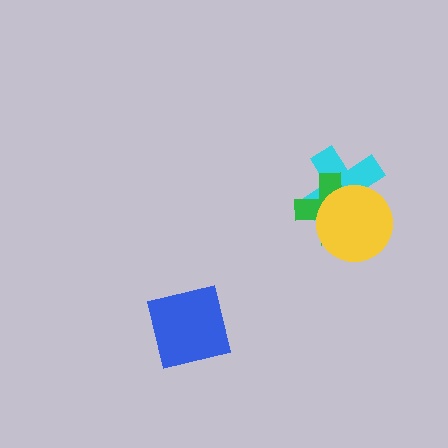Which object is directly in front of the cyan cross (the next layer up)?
The green cross is directly in front of the cyan cross.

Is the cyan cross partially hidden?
Yes, it is partially covered by another shape.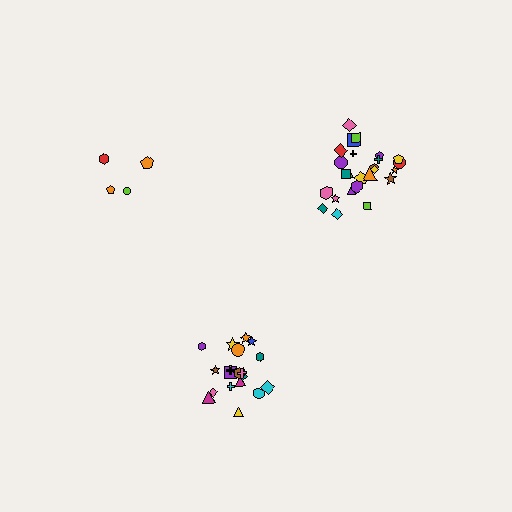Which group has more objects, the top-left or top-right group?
The top-right group.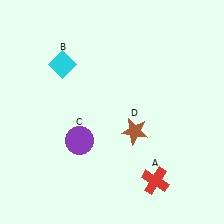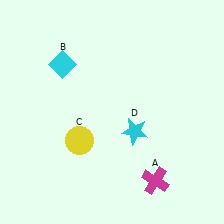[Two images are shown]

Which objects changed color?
A changed from red to magenta. C changed from purple to yellow. D changed from brown to cyan.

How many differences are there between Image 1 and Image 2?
There are 3 differences between the two images.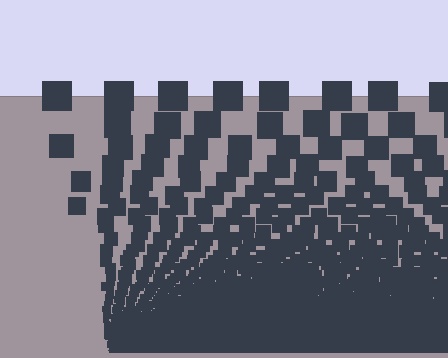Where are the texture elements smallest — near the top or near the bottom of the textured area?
Near the bottom.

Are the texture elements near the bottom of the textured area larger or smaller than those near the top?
Smaller. The gradient is inverted — elements near the bottom are smaller and denser.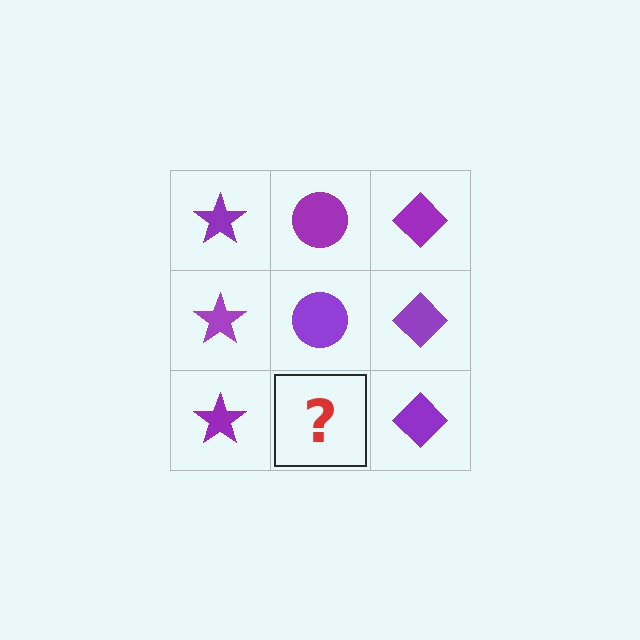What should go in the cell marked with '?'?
The missing cell should contain a purple circle.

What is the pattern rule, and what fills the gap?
The rule is that each column has a consistent shape. The gap should be filled with a purple circle.